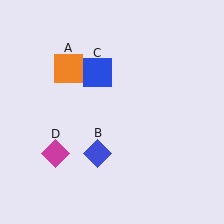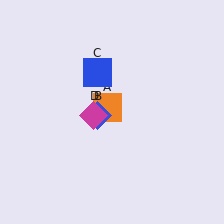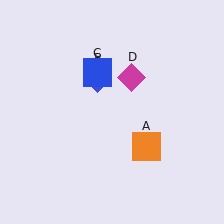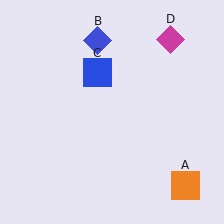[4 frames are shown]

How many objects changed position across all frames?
3 objects changed position: orange square (object A), blue diamond (object B), magenta diamond (object D).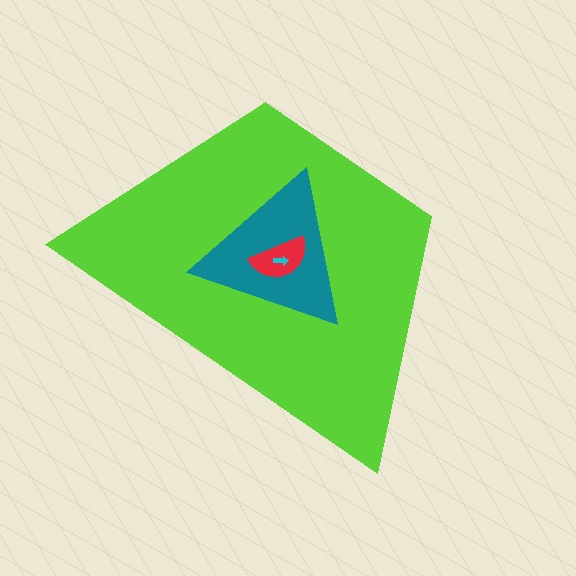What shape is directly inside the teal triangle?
The red semicircle.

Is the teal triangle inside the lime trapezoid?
Yes.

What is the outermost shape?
The lime trapezoid.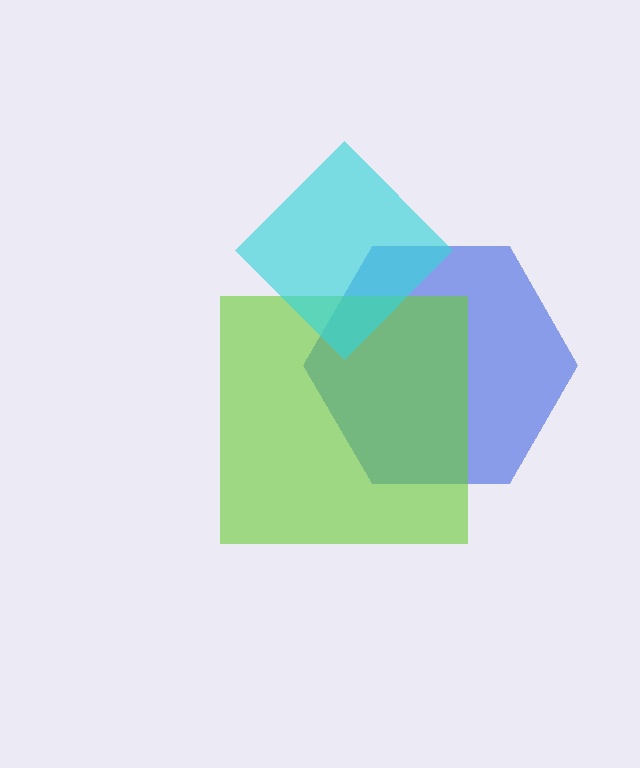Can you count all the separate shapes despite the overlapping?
Yes, there are 3 separate shapes.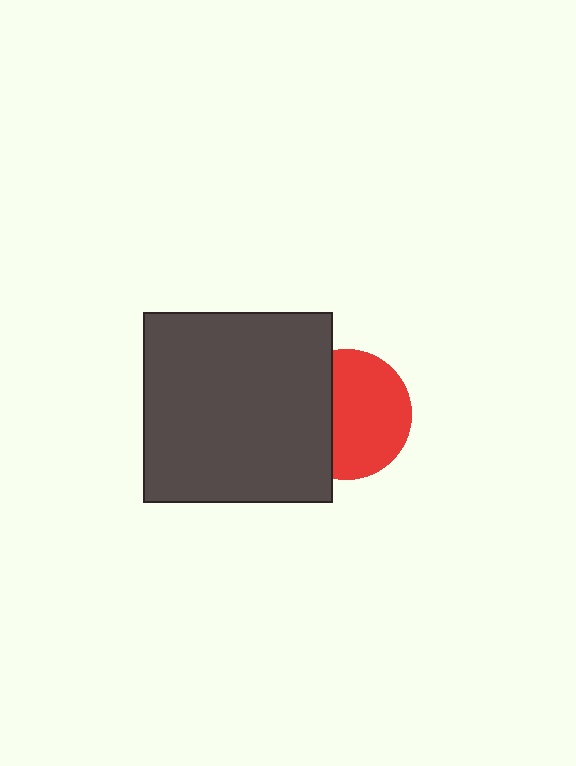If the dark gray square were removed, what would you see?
You would see the complete red circle.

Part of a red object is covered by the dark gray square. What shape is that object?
It is a circle.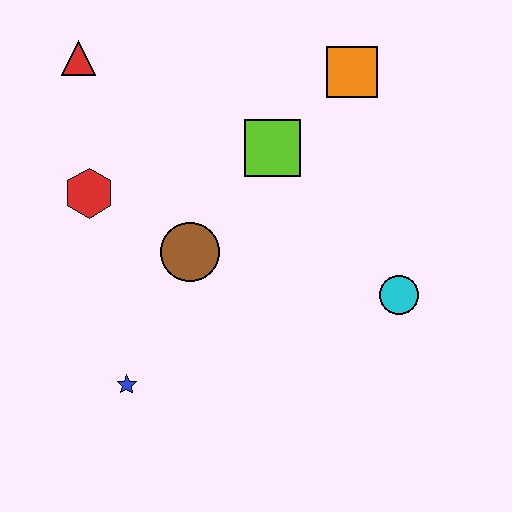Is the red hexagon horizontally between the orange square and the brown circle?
No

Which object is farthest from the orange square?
The blue star is farthest from the orange square.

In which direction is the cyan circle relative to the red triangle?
The cyan circle is to the right of the red triangle.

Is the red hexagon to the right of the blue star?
No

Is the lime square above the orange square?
No